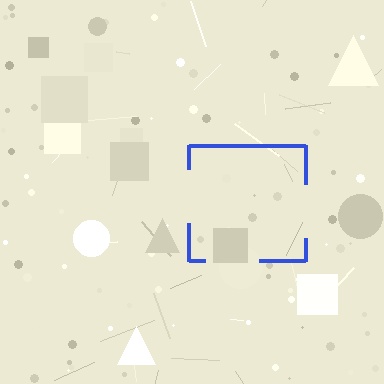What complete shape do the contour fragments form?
The contour fragments form a square.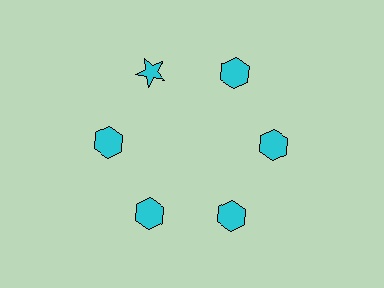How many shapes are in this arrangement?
There are 6 shapes arranged in a ring pattern.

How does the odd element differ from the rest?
It has a different shape: star instead of hexagon.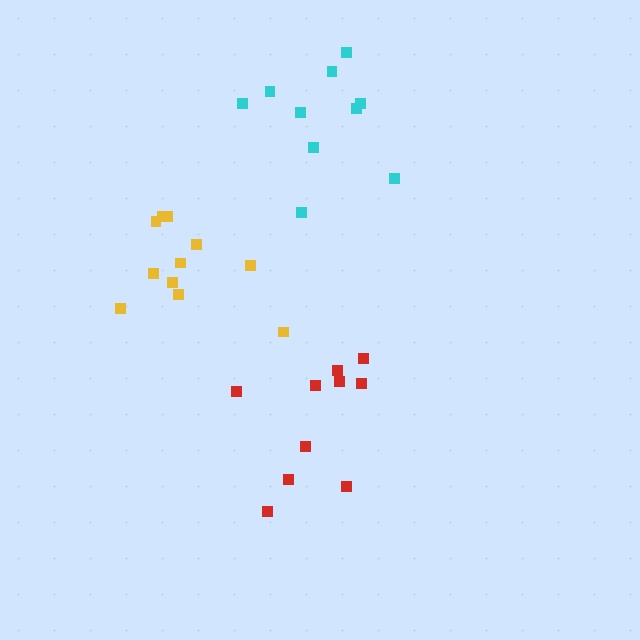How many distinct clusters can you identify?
There are 3 distinct clusters.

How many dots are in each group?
Group 1: 11 dots, Group 2: 10 dots, Group 3: 10 dots (31 total).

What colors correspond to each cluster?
The clusters are colored: yellow, red, cyan.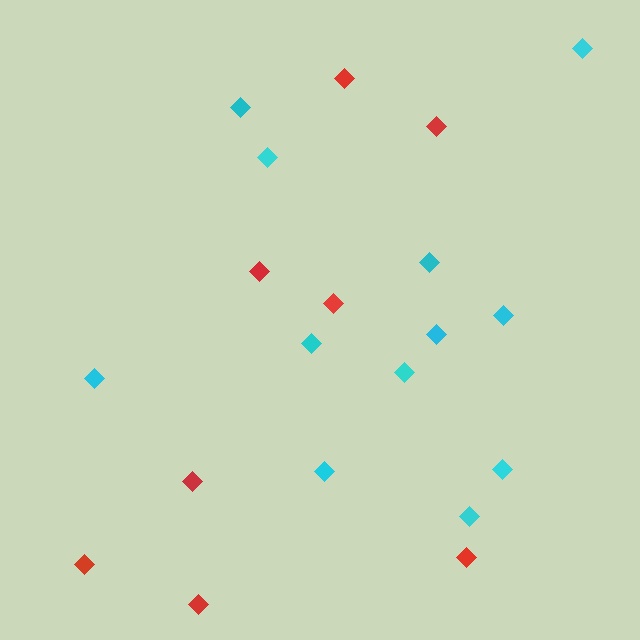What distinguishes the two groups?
There are 2 groups: one group of red diamonds (8) and one group of cyan diamonds (12).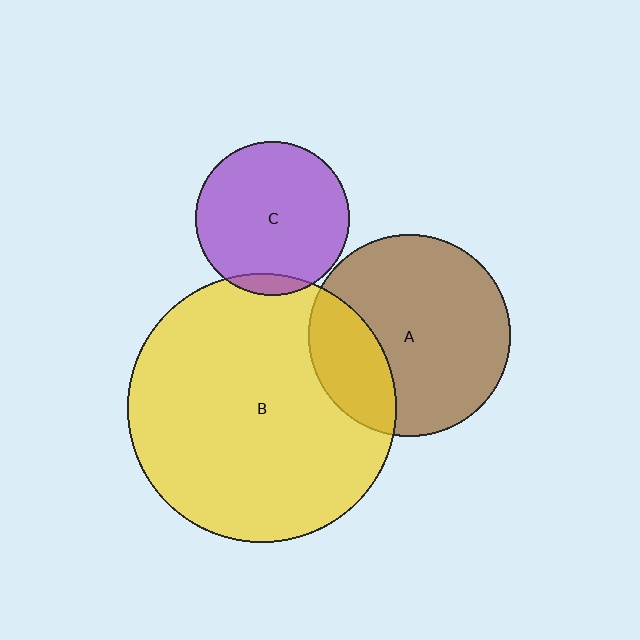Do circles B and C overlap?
Yes.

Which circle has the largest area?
Circle B (yellow).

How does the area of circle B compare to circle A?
Approximately 1.8 times.